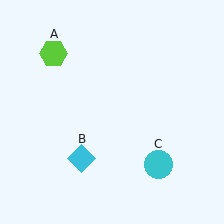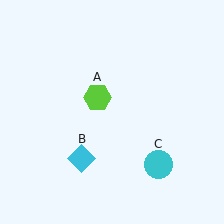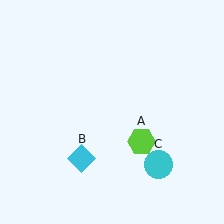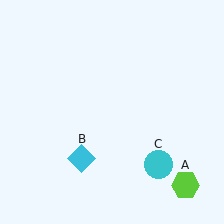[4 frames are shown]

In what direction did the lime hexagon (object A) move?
The lime hexagon (object A) moved down and to the right.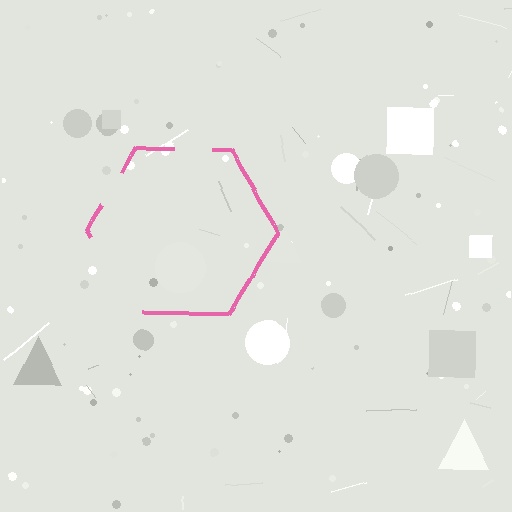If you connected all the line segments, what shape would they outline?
They would outline a hexagon.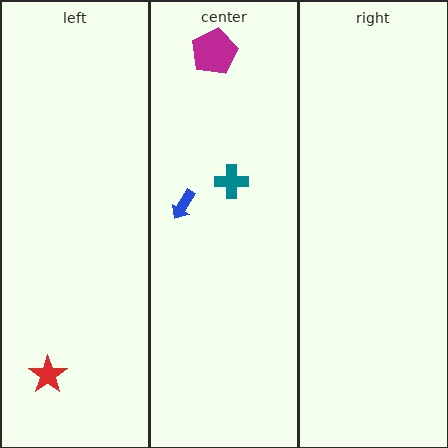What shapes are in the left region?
The red star.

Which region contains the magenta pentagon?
The center region.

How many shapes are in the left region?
1.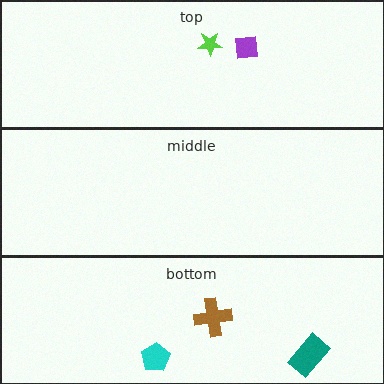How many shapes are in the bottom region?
3.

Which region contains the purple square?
The top region.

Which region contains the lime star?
The top region.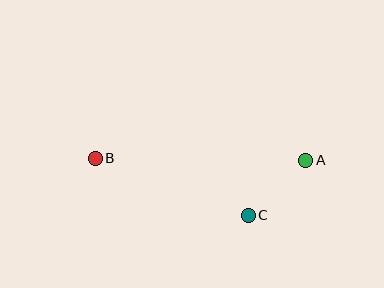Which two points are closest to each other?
Points A and C are closest to each other.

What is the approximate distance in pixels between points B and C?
The distance between B and C is approximately 163 pixels.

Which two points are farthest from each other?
Points A and B are farthest from each other.